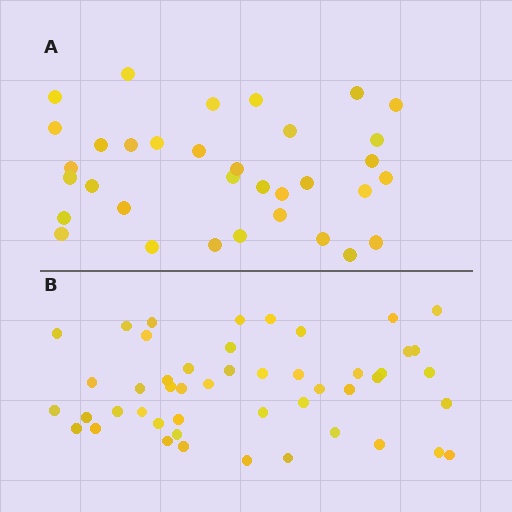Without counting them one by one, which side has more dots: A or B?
Region B (the bottom region) has more dots.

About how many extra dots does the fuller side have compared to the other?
Region B has approximately 15 more dots than region A.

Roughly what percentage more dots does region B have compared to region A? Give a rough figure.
About 40% more.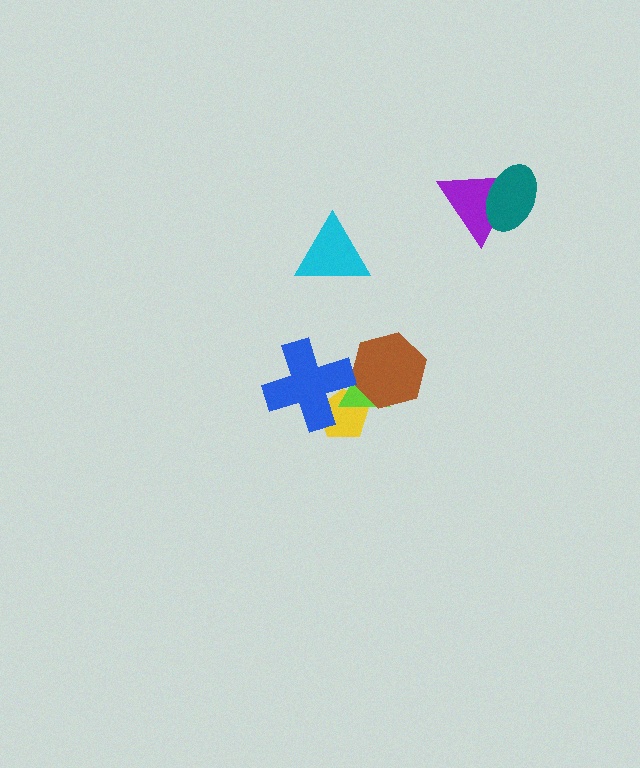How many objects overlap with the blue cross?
2 objects overlap with the blue cross.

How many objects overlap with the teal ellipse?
1 object overlaps with the teal ellipse.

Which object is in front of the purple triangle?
The teal ellipse is in front of the purple triangle.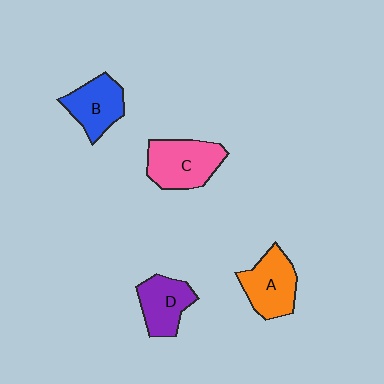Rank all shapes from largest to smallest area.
From largest to smallest: C (pink), A (orange), B (blue), D (purple).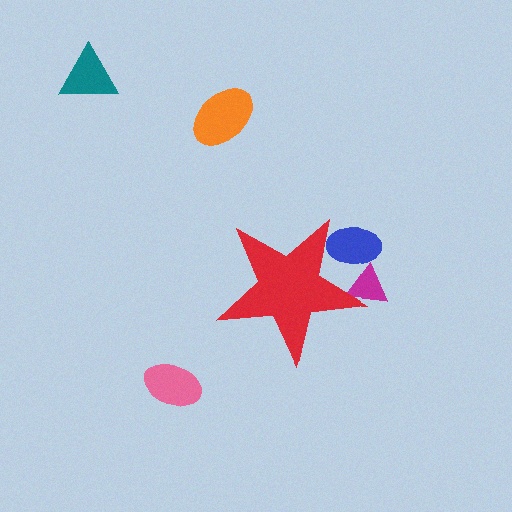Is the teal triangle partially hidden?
No, the teal triangle is fully visible.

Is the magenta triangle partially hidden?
Yes, the magenta triangle is partially hidden behind the red star.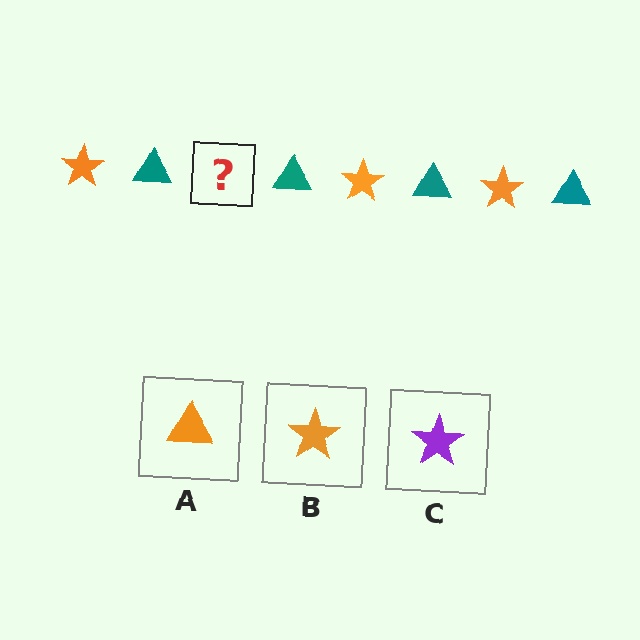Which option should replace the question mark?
Option B.